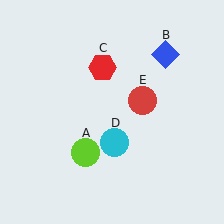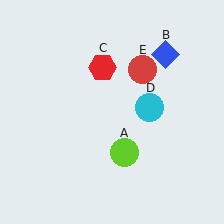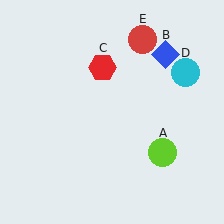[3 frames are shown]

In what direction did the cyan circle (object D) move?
The cyan circle (object D) moved up and to the right.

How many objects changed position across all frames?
3 objects changed position: lime circle (object A), cyan circle (object D), red circle (object E).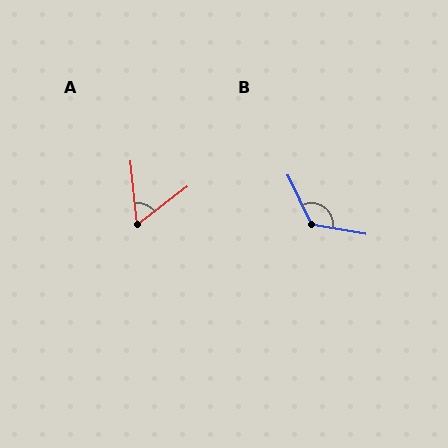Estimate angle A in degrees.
Approximately 59 degrees.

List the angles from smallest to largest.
A (59°), B (126°).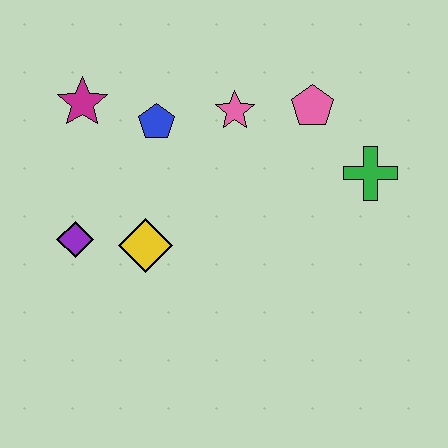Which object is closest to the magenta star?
The blue pentagon is closest to the magenta star.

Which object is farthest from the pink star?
The purple diamond is farthest from the pink star.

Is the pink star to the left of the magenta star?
No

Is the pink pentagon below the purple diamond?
No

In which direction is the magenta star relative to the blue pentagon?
The magenta star is to the left of the blue pentagon.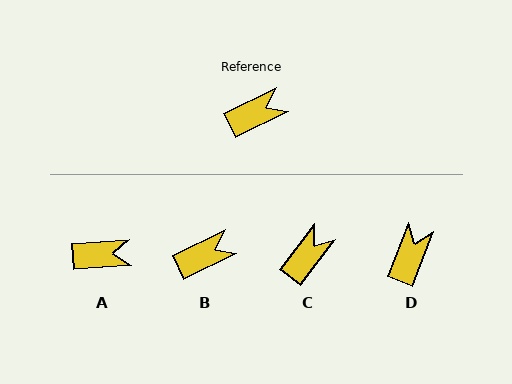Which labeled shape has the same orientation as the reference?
B.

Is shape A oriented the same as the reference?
No, it is off by about 23 degrees.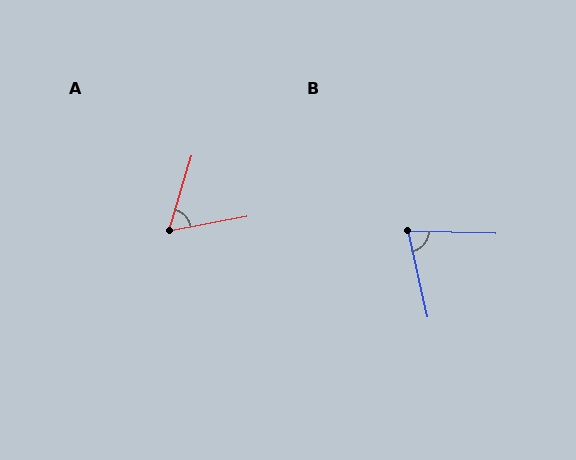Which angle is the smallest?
A, at approximately 63 degrees.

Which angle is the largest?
B, at approximately 76 degrees.